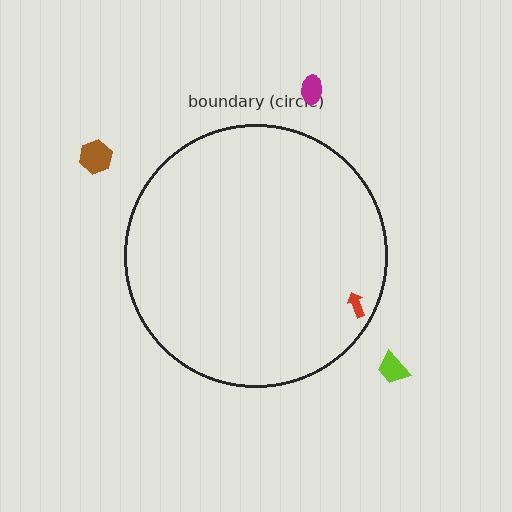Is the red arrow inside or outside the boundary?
Inside.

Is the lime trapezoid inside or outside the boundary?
Outside.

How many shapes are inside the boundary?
1 inside, 3 outside.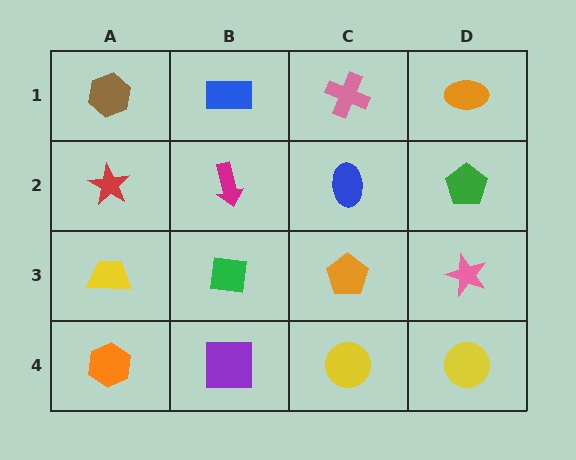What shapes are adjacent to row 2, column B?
A blue rectangle (row 1, column B), a green square (row 3, column B), a red star (row 2, column A), a blue ellipse (row 2, column C).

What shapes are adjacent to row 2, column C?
A pink cross (row 1, column C), an orange pentagon (row 3, column C), a magenta arrow (row 2, column B), a green pentagon (row 2, column D).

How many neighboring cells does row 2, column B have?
4.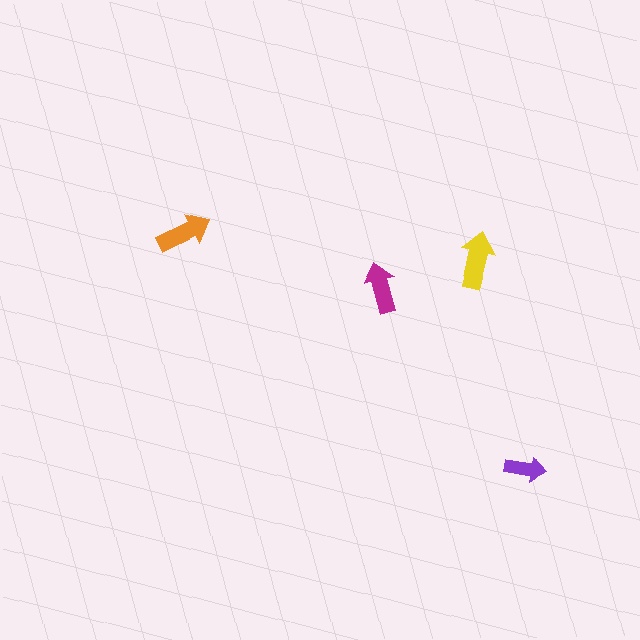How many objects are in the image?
There are 4 objects in the image.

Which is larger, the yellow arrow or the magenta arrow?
The yellow one.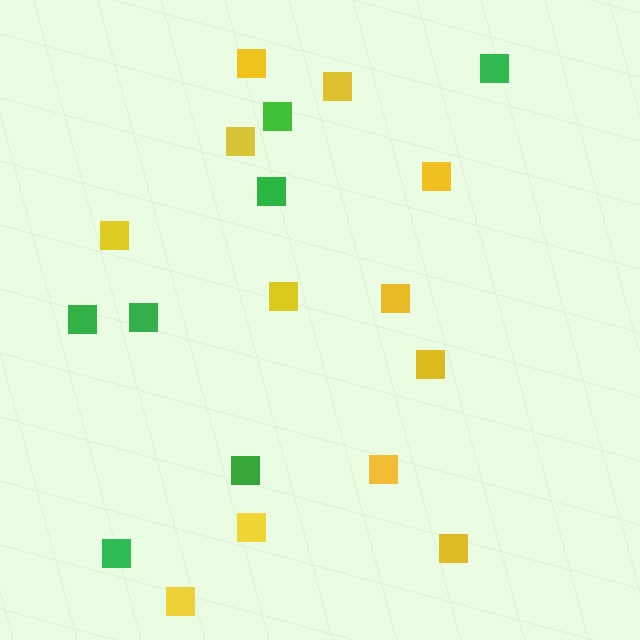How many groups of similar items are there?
There are 2 groups: one group of yellow squares (12) and one group of green squares (7).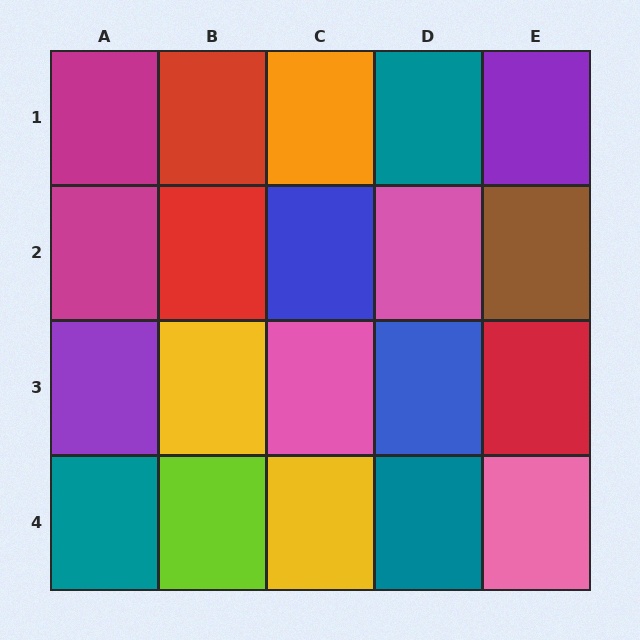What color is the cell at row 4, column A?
Teal.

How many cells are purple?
2 cells are purple.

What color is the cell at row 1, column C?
Orange.